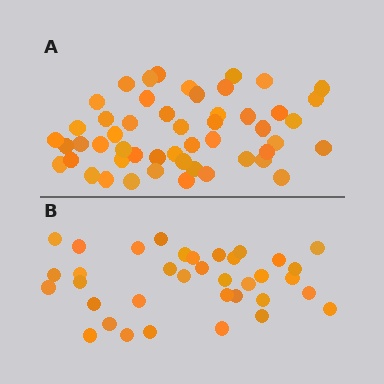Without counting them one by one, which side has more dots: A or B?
Region A (the top region) has more dots.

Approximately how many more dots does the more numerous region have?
Region A has approximately 15 more dots than region B.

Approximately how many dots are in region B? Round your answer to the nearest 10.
About 40 dots. (The exact count is 36, which rounds to 40.)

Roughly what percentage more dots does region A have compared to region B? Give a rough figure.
About 40% more.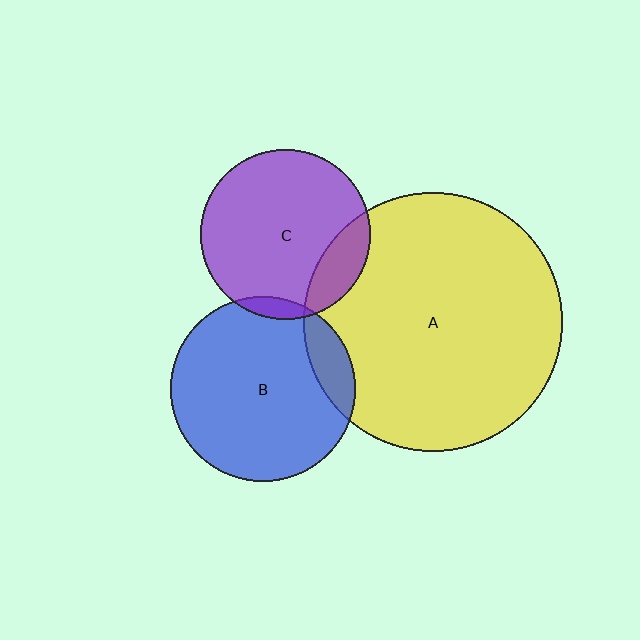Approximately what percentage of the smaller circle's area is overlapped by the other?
Approximately 10%.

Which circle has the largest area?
Circle A (yellow).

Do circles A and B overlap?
Yes.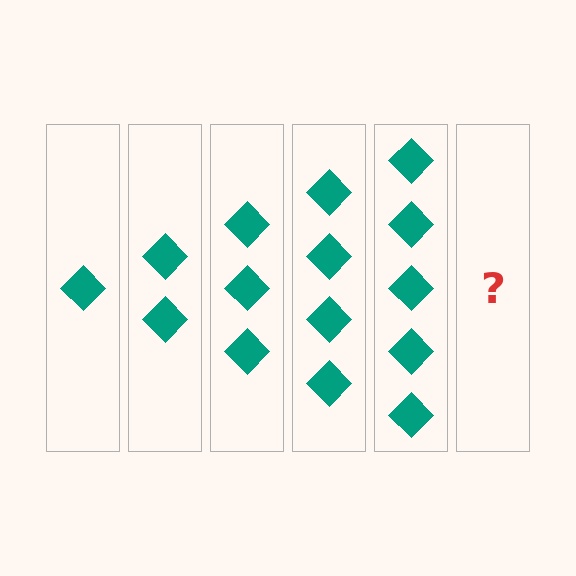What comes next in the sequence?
The next element should be 6 diamonds.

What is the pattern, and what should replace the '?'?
The pattern is that each step adds one more diamond. The '?' should be 6 diamonds.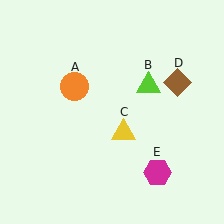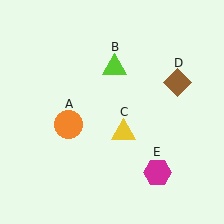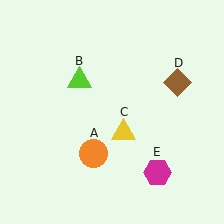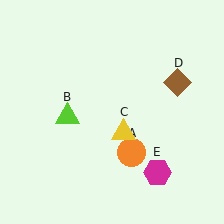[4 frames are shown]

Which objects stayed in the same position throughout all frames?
Yellow triangle (object C) and brown diamond (object D) and magenta hexagon (object E) remained stationary.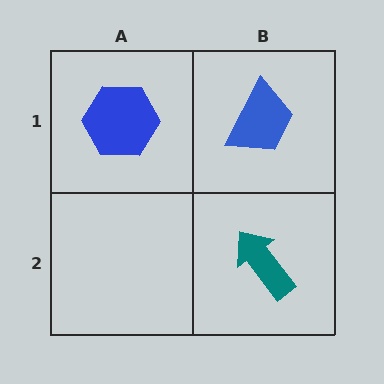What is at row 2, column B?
A teal arrow.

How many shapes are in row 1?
2 shapes.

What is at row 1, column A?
A blue hexagon.